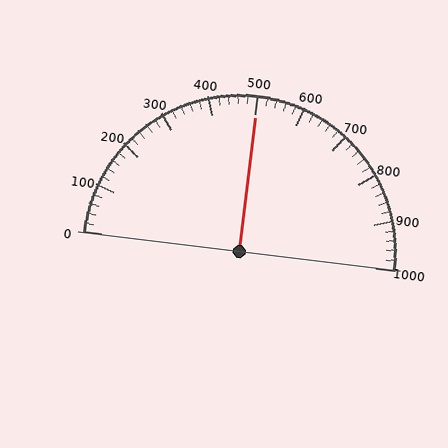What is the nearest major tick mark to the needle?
The nearest major tick mark is 500.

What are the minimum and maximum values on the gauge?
The gauge ranges from 0 to 1000.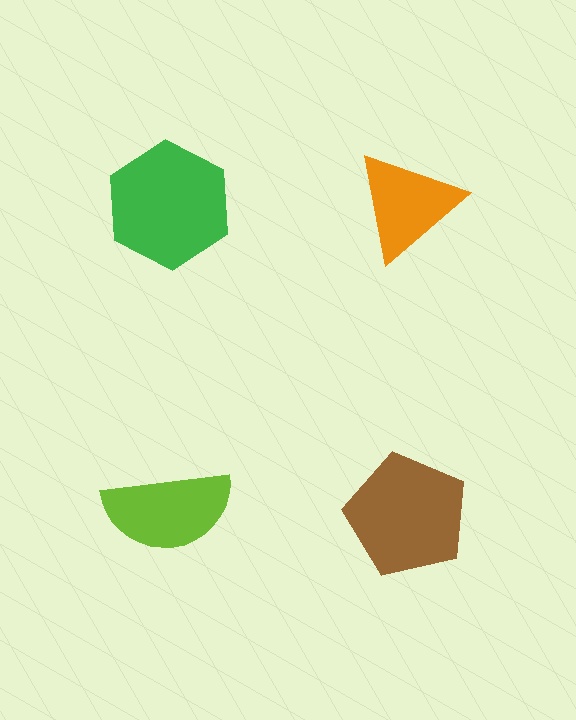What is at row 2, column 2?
A brown pentagon.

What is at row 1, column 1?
A green hexagon.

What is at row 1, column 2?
An orange triangle.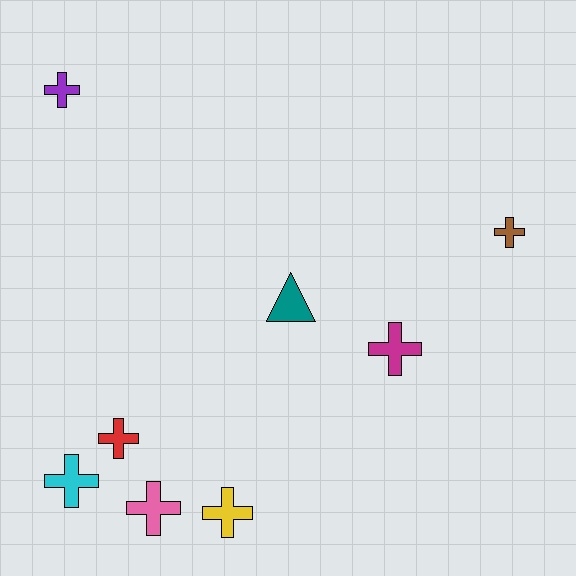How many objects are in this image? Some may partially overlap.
There are 8 objects.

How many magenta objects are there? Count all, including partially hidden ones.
There is 1 magenta object.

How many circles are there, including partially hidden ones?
There are no circles.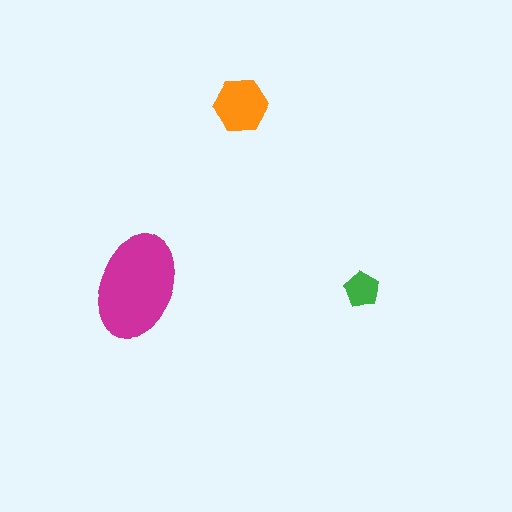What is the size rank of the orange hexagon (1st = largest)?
2nd.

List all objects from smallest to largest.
The green pentagon, the orange hexagon, the magenta ellipse.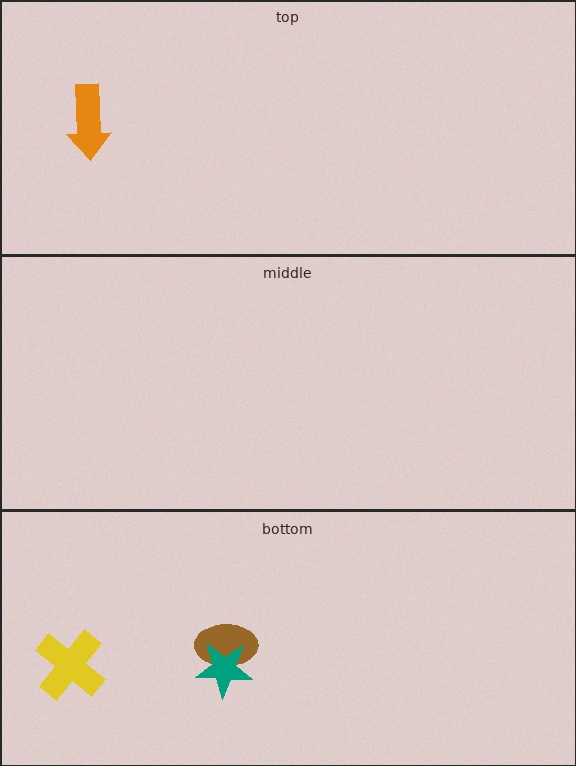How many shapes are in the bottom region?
3.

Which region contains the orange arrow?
The top region.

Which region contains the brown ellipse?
The bottom region.